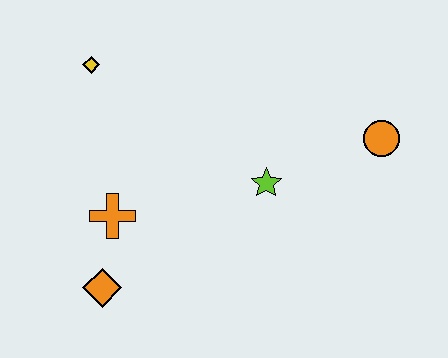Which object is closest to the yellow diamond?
The orange cross is closest to the yellow diamond.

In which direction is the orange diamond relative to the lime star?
The orange diamond is to the left of the lime star.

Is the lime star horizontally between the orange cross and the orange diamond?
No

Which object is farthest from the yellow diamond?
The orange circle is farthest from the yellow diamond.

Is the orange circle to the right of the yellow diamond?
Yes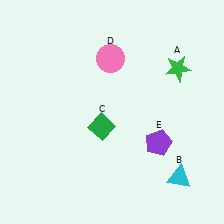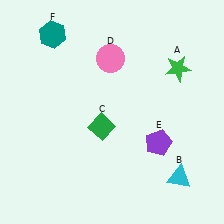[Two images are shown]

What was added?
A teal hexagon (F) was added in Image 2.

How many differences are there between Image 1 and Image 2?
There is 1 difference between the two images.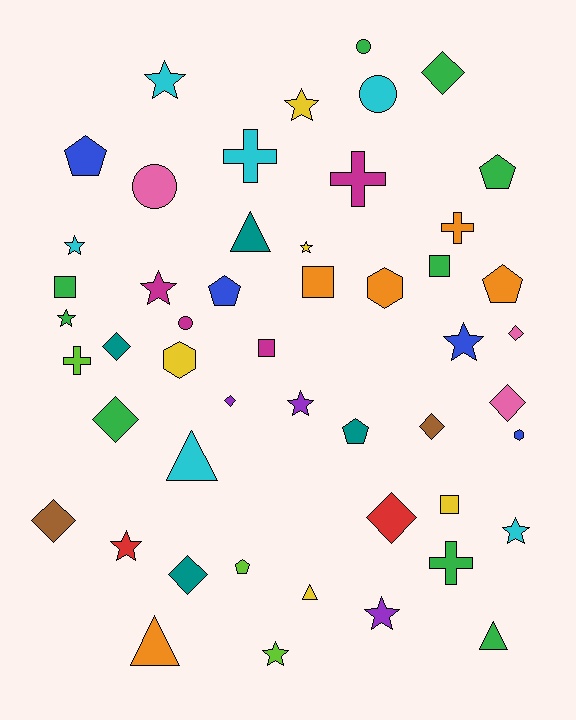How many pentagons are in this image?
There are 6 pentagons.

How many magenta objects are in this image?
There are 4 magenta objects.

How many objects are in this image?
There are 50 objects.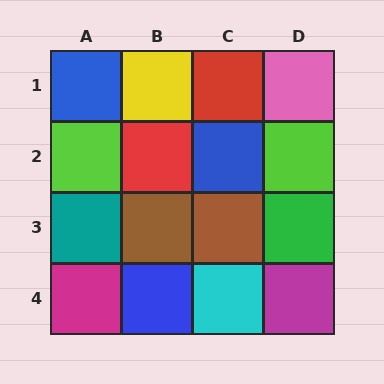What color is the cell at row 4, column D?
Magenta.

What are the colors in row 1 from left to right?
Blue, yellow, red, pink.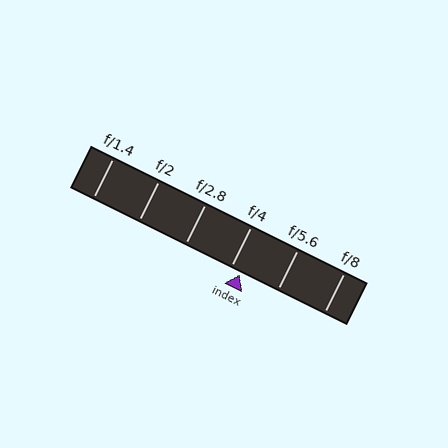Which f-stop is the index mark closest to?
The index mark is closest to f/4.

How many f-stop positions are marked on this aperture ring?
There are 6 f-stop positions marked.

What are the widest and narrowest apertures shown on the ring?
The widest aperture shown is f/1.4 and the narrowest is f/8.